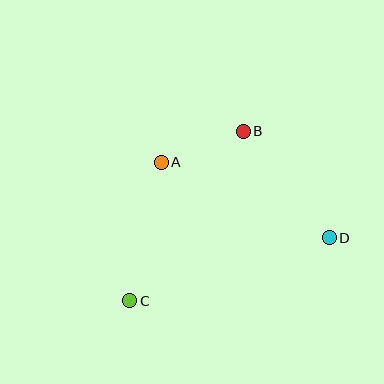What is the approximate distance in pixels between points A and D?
The distance between A and D is approximately 185 pixels.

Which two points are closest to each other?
Points A and B are closest to each other.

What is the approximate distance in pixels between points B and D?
The distance between B and D is approximately 137 pixels.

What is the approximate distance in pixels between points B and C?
The distance between B and C is approximately 204 pixels.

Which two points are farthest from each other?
Points C and D are farthest from each other.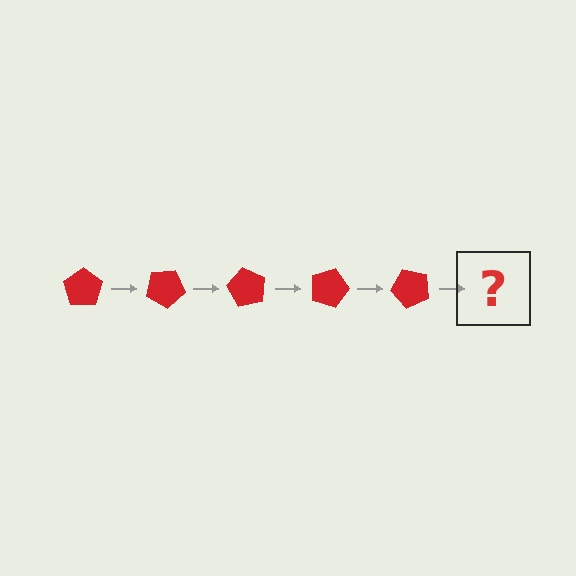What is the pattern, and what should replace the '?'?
The pattern is that the pentagon rotates 30 degrees each step. The '?' should be a red pentagon rotated 150 degrees.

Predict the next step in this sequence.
The next step is a red pentagon rotated 150 degrees.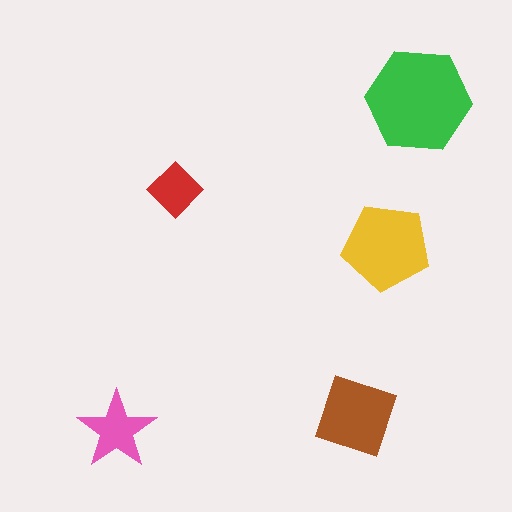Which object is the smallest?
The red diamond.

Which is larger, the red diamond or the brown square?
The brown square.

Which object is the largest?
The green hexagon.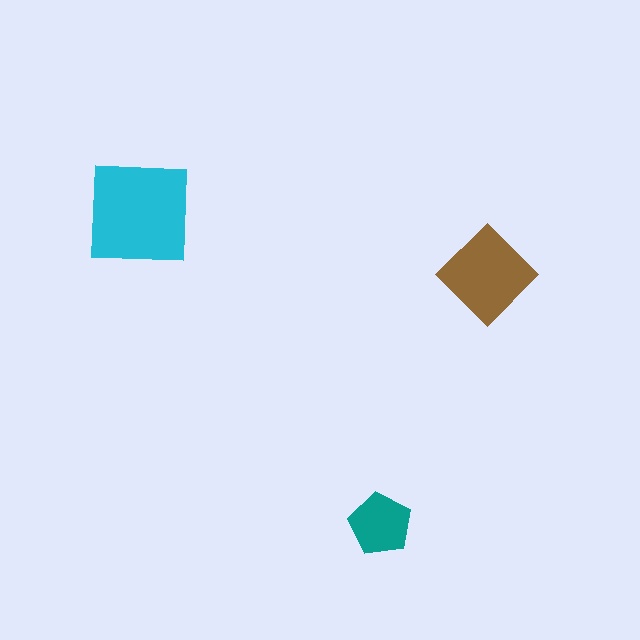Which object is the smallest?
The teal pentagon.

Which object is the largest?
The cyan square.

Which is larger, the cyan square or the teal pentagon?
The cyan square.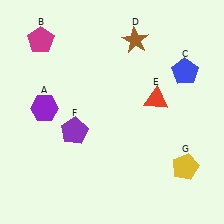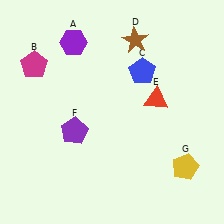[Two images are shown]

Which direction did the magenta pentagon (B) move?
The magenta pentagon (B) moved down.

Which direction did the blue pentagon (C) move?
The blue pentagon (C) moved left.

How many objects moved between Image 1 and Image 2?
3 objects moved between the two images.